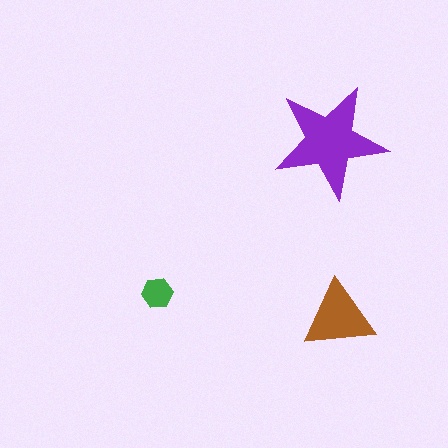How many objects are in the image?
There are 3 objects in the image.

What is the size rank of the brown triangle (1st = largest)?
2nd.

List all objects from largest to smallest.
The purple star, the brown triangle, the green hexagon.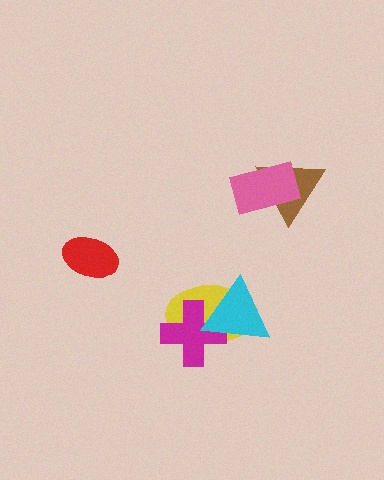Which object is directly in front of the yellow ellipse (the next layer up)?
The magenta cross is directly in front of the yellow ellipse.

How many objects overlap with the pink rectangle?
1 object overlaps with the pink rectangle.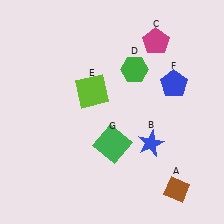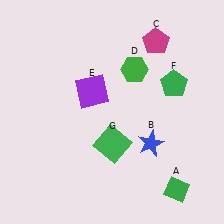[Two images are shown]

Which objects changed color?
A changed from brown to green. E changed from lime to purple. F changed from blue to green.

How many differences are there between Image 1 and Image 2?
There are 3 differences between the two images.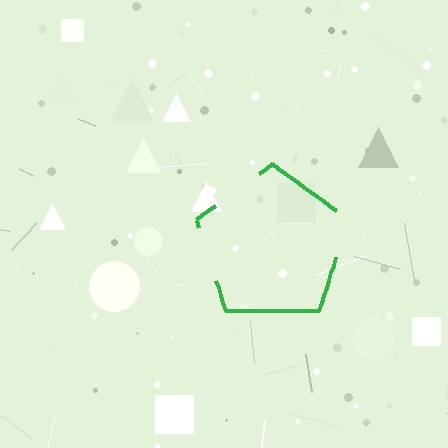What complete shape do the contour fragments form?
The contour fragments form a pentagon.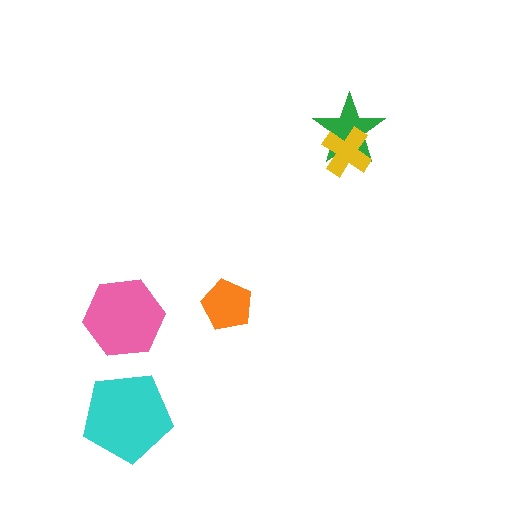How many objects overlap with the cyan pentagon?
0 objects overlap with the cyan pentagon.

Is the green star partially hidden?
Yes, it is partially covered by another shape.